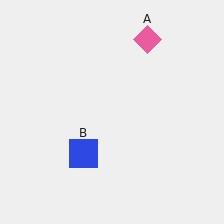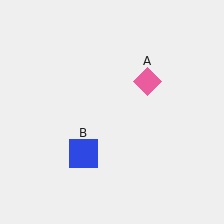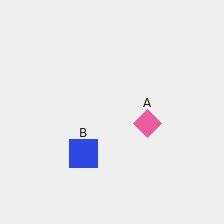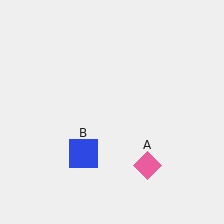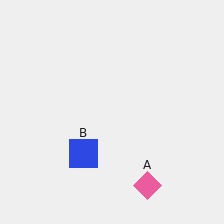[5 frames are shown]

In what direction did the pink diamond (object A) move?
The pink diamond (object A) moved down.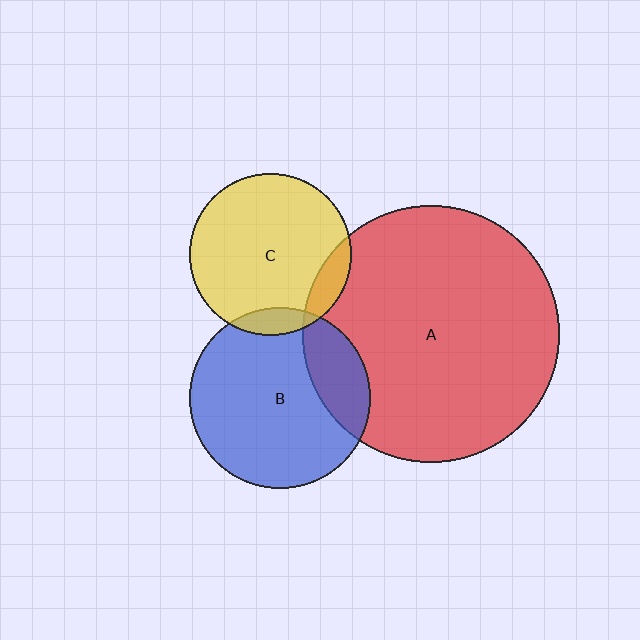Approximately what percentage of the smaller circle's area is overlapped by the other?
Approximately 10%.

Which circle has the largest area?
Circle A (red).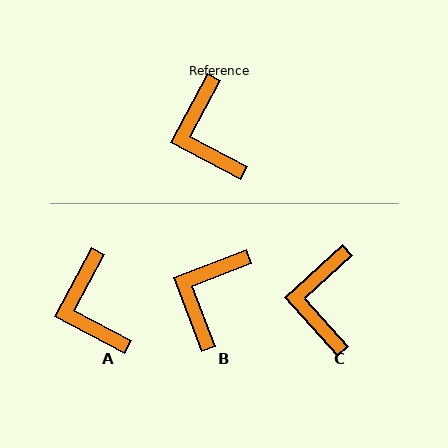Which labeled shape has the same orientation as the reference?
A.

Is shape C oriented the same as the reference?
No, it is off by about 20 degrees.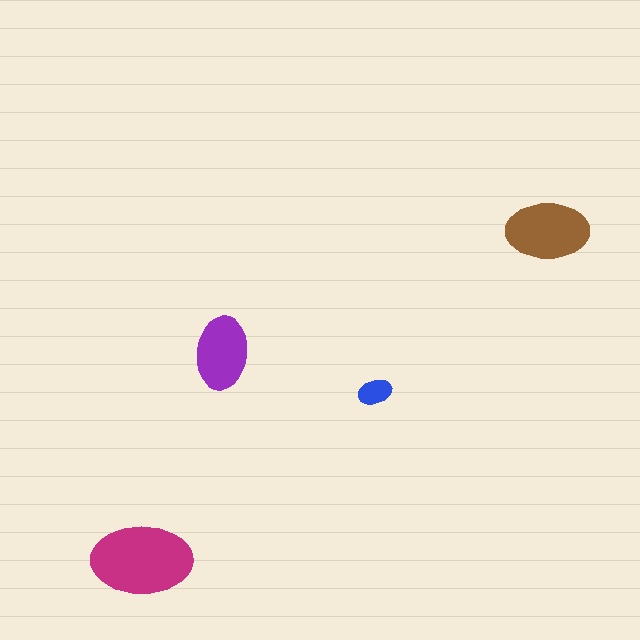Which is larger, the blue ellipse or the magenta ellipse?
The magenta one.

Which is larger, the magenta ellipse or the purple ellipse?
The magenta one.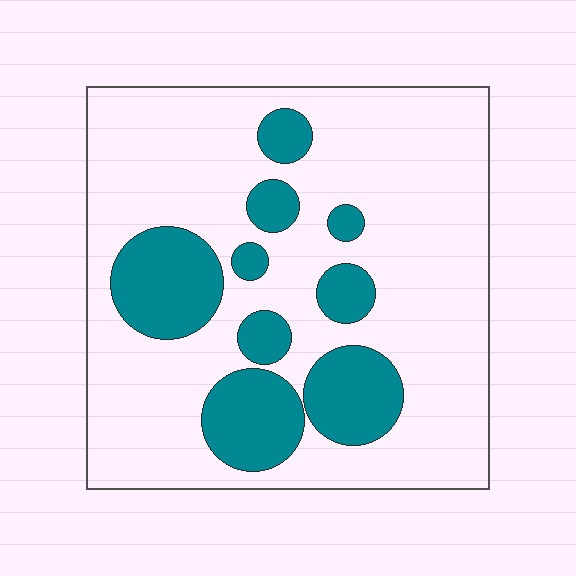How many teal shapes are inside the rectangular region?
9.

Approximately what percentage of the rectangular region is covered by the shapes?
Approximately 25%.